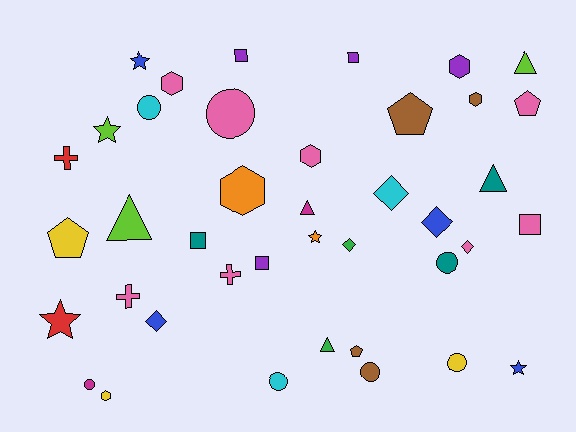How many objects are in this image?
There are 40 objects.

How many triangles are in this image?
There are 5 triangles.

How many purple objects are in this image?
There are 4 purple objects.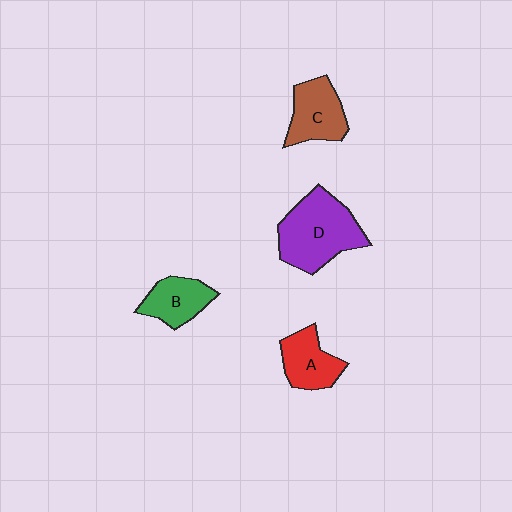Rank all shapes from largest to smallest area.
From largest to smallest: D (purple), C (brown), A (red), B (green).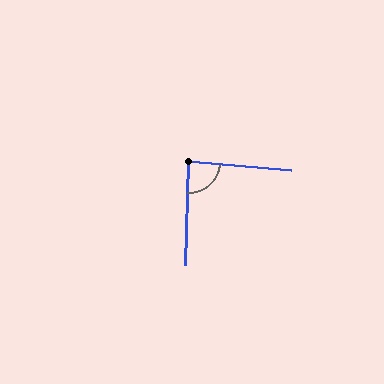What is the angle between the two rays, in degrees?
Approximately 87 degrees.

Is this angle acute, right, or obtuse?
It is approximately a right angle.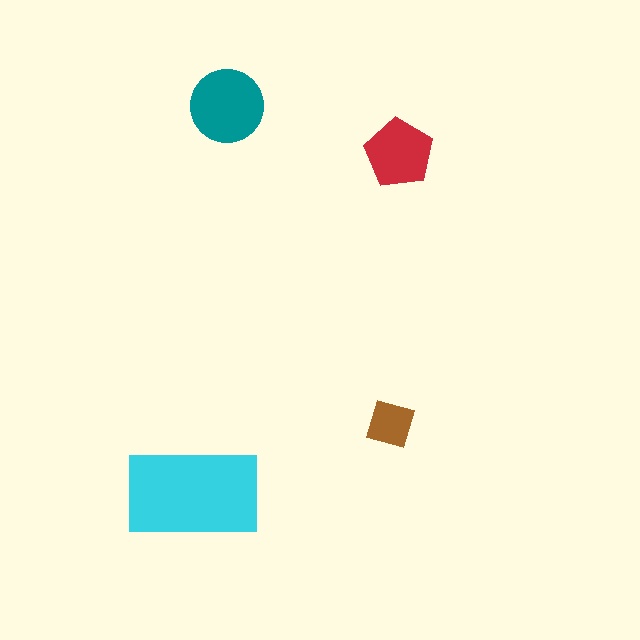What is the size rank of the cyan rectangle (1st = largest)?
1st.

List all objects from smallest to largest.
The brown diamond, the red pentagon, the teal circle, the cyan rectangle.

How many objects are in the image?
There are 4 objects in the image.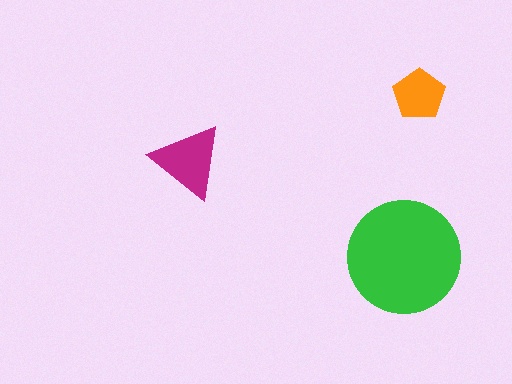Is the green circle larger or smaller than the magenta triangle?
Larger.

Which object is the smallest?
The orange pentagon.